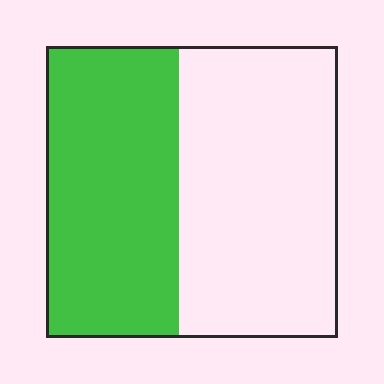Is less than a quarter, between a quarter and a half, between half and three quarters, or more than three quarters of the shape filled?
Between a quarter and a half.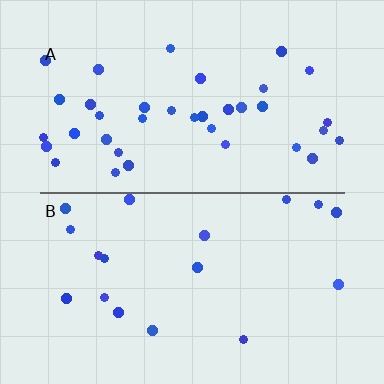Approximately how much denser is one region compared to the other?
Approximately 2.1× — region A over region B.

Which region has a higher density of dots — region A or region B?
A (the top).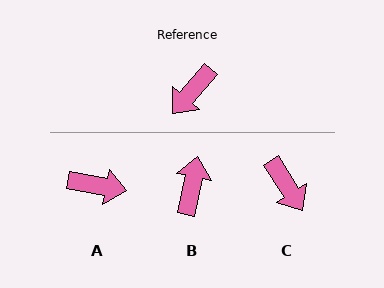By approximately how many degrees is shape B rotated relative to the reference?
Approximately 151 degrees clockwise.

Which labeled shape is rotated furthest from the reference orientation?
B, about 151 degrees away.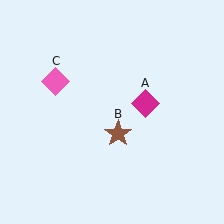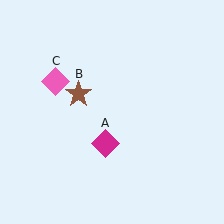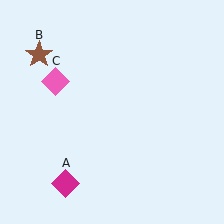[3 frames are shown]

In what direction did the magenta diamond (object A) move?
The magenta diamond (object A) moved down and to the left.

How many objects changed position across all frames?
2 objects changed position: magenta diamond (object A), brown star (object B).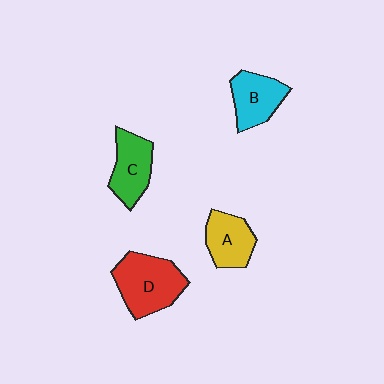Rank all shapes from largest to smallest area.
From largest to smallest: D (red), C (green), B (cyan), A (yellow).